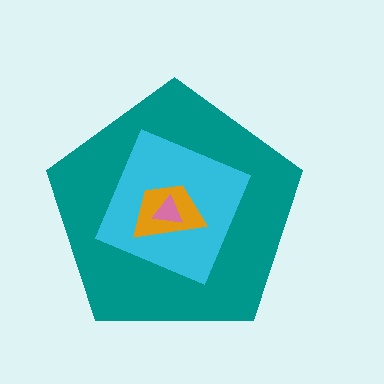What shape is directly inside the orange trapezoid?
The pink triangle.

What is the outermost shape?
The teal pentagon.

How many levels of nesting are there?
4.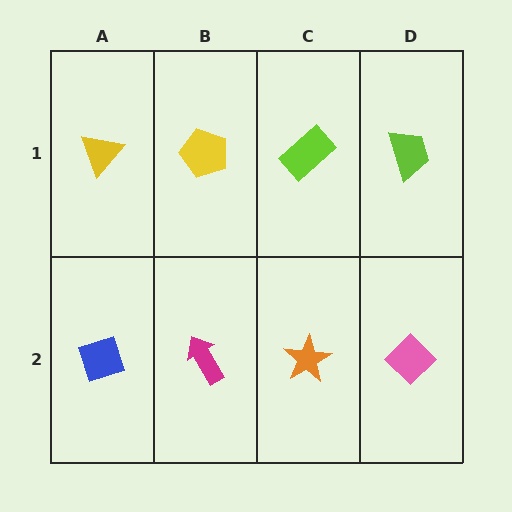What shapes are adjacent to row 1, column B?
A magenta arrow (row 2, column B), a yellow triangle (row 1, column A), a lime rectangle (row 1, column C).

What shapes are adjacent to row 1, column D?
A pink diamond (row 2, column D), a lime rectangle (row 1, column C).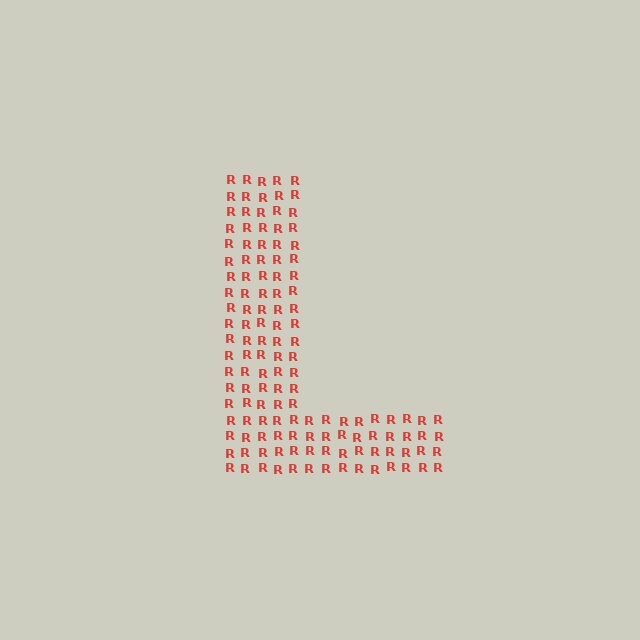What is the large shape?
The large shape is the letter L.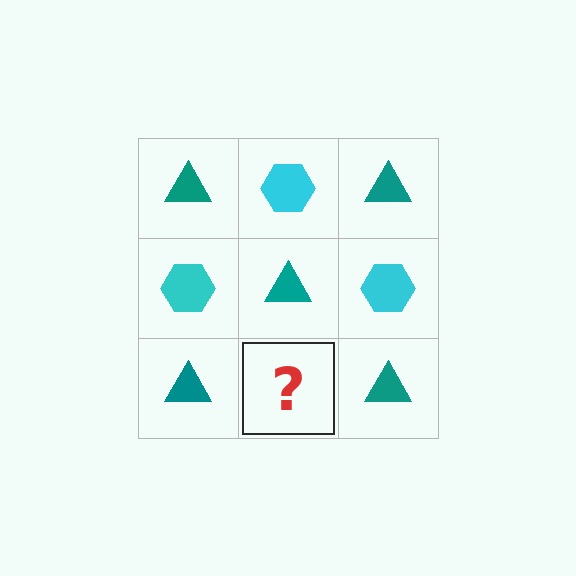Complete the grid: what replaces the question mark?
The question mark should be replaced with a cyan hexagon.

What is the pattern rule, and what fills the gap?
The rule is that it alternates teal triangle and cyan hexagon in a checkerboard pattern. The gap should be filled with a cyan hexagon.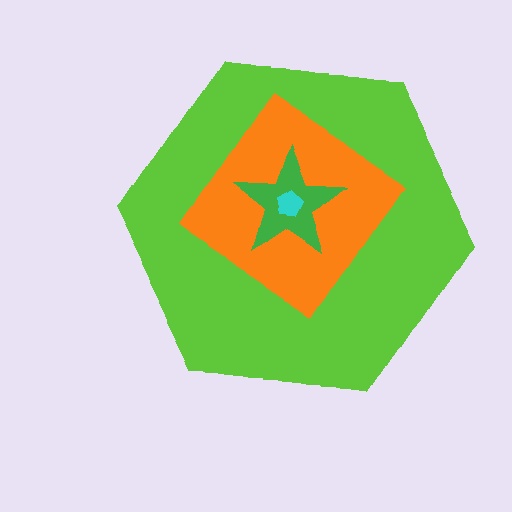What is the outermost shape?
The lime hexagon.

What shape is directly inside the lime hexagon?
The orange diamond.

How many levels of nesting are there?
4.